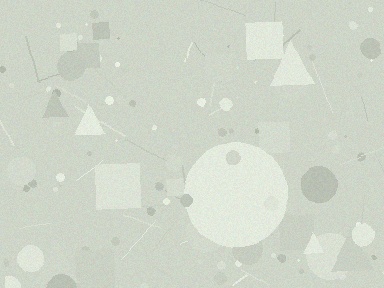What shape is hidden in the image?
A circle is hidden in the image.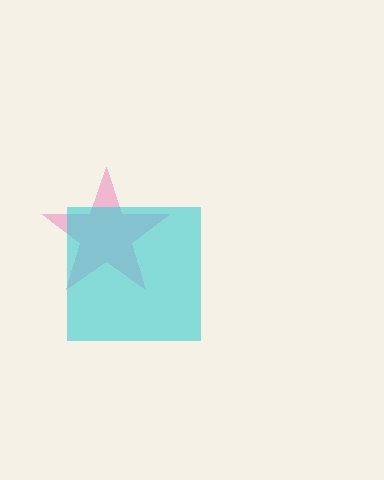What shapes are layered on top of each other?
The layered shapes are: a pink star, a cyan square.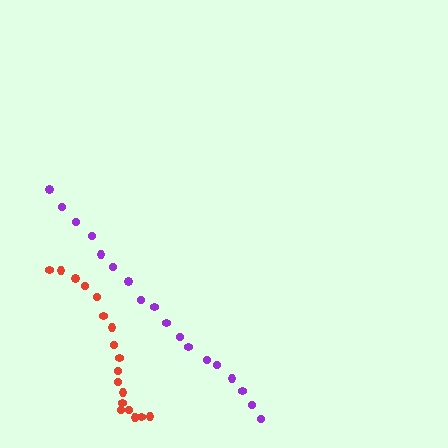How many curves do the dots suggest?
There are 2 distinct paths.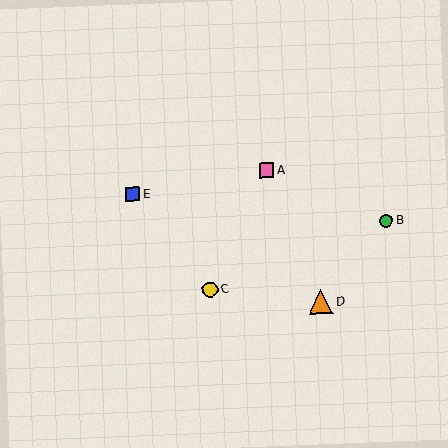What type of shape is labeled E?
Shape E is a blue square.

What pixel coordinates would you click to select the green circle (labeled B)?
Click at (386, 221) to select the green circle B.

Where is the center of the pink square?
The center of the pink square is at (266, 170).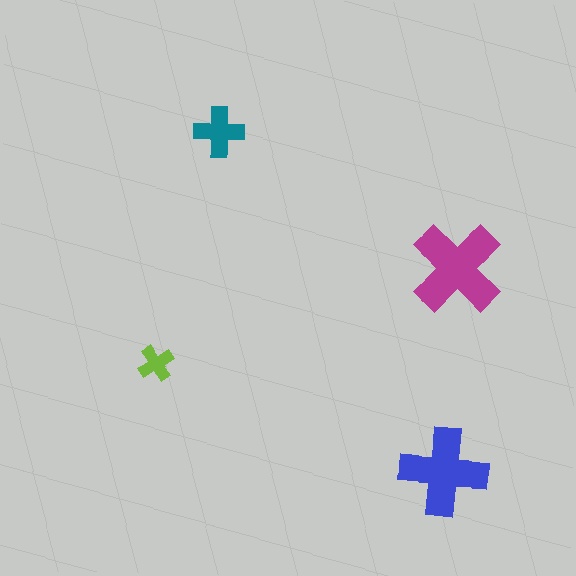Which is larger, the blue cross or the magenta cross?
The magenta one.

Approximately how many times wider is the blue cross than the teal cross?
About 1.5 times wider.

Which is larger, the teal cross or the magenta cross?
The magenta one.